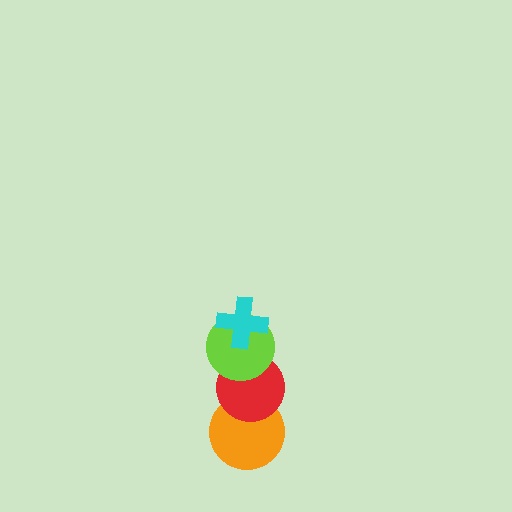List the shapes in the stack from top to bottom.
From top to bottom: the cyan cross, the lime circle, the red circle, the orange circle.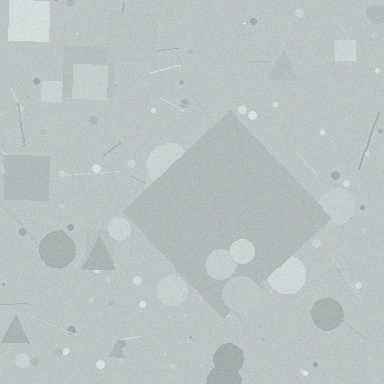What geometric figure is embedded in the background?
A diamond is embedded in the background.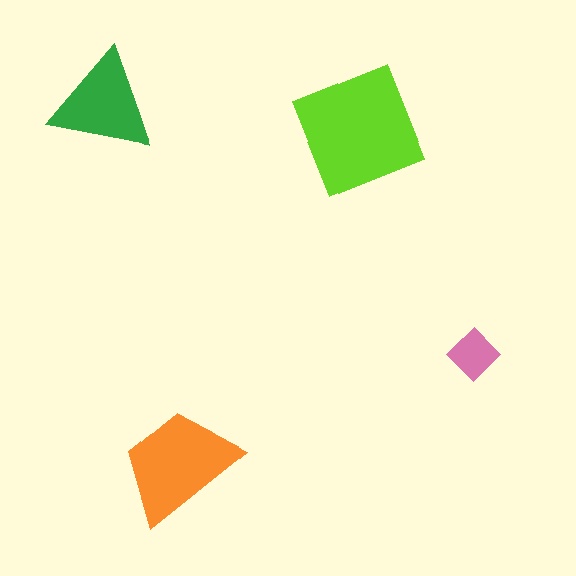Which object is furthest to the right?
The pink diamond is rightmost.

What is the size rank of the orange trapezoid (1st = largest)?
2nd.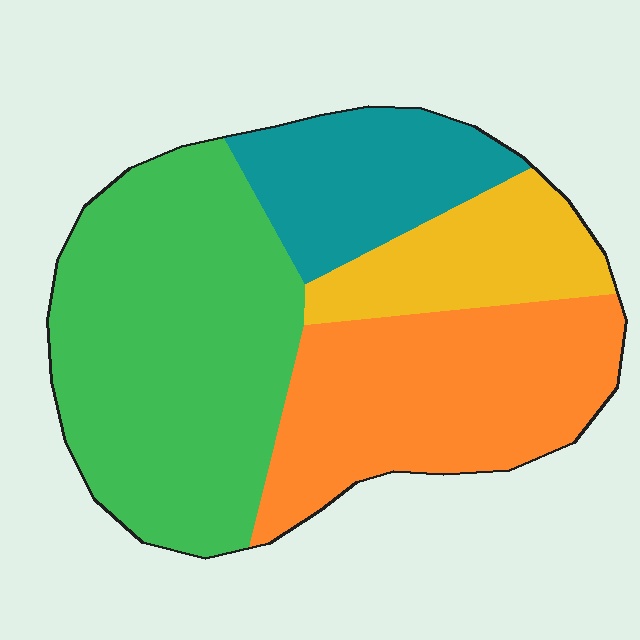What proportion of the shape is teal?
Teal takes up about one sixth (1/6) of the shape.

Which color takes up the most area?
Green, at roughly 40%.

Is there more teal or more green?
Green.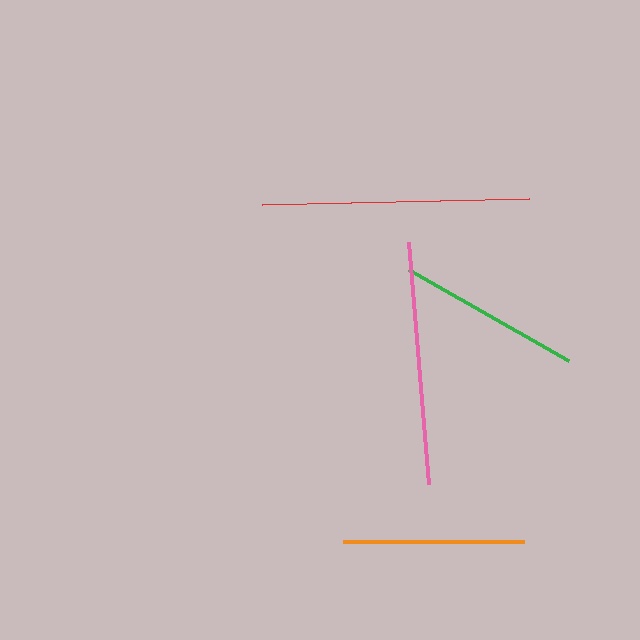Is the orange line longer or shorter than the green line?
The green line is longer than the orange line.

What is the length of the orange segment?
The orange segment is approximately 181 pixels long.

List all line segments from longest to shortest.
From longest to shortest: red, pink, green, orange.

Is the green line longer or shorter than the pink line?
The pink line is longer than the green line.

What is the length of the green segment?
The green segment is approximately 184 pixels long.